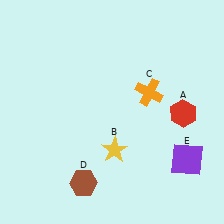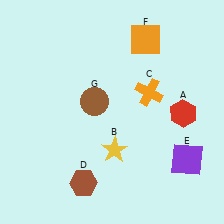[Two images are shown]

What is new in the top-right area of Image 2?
An orange square (F) was added in the top-right area of Image 2.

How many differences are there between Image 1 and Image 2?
There are 2 differences between the two images.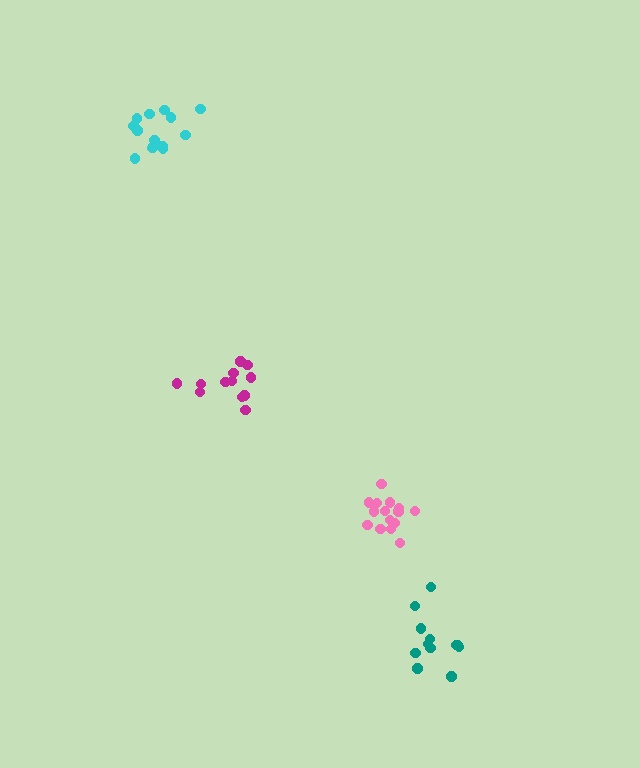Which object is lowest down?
The teal cluster is bottommost.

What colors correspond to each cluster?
The clusters are colored: magenta, pink, cyan, teal.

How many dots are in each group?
Group 1: 12 dots, Group 2: 15 dots, Group 3: 14 dots, Group 4: 12 dots (53 total).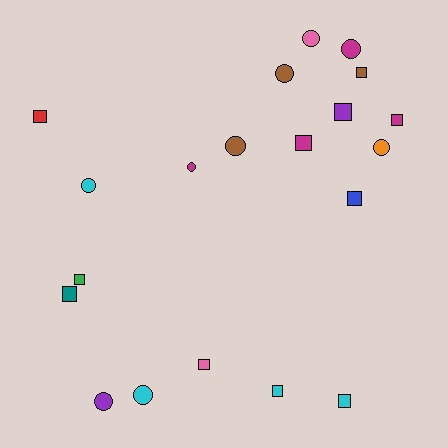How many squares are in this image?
There are 11 squares.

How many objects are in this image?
There are 20 objects.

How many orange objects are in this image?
There is 1 orange object.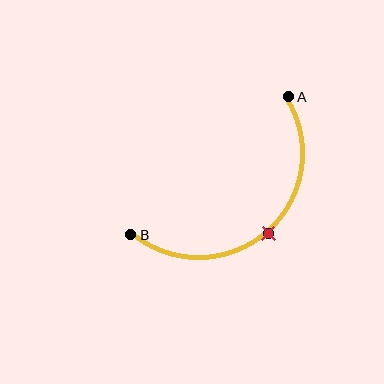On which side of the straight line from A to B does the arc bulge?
The arc bulges below and to the right of the straight line connecting A and B.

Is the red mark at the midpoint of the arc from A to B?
Yes. The red mark lies on the arc at equal arc-length from both A and B — it is the arc midpoint.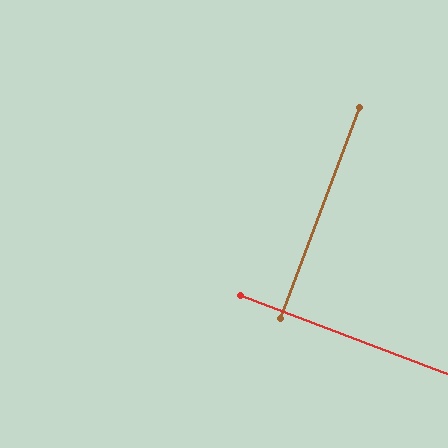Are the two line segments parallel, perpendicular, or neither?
Perpendicular — they meet at approximately 90°.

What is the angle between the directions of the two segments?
Approximately 90 degrees.